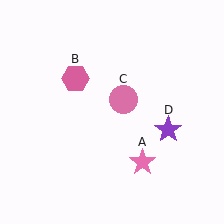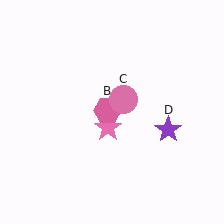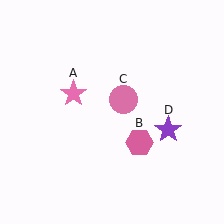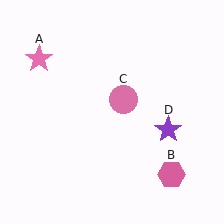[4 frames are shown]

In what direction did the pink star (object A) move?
The pink star (object A) moved up and to the left.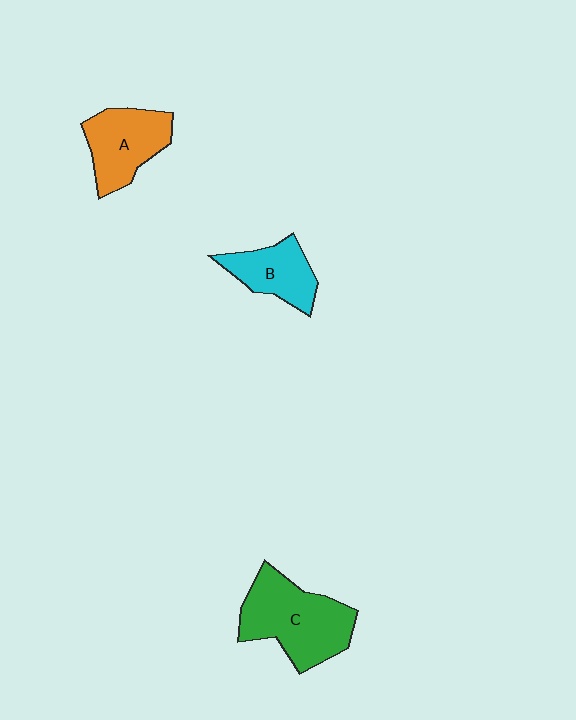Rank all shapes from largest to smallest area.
From largest to smallest: C (green), A (orange), B (cyan).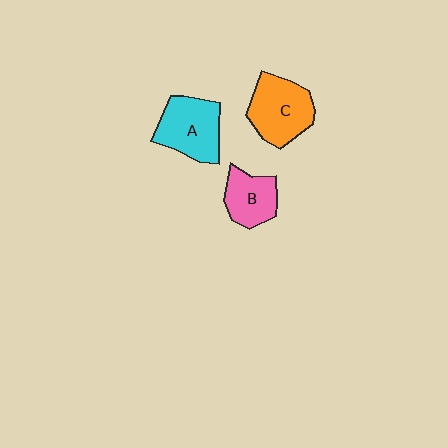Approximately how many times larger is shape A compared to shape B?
Approximately 1.4 times.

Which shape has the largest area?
Shape C (orange).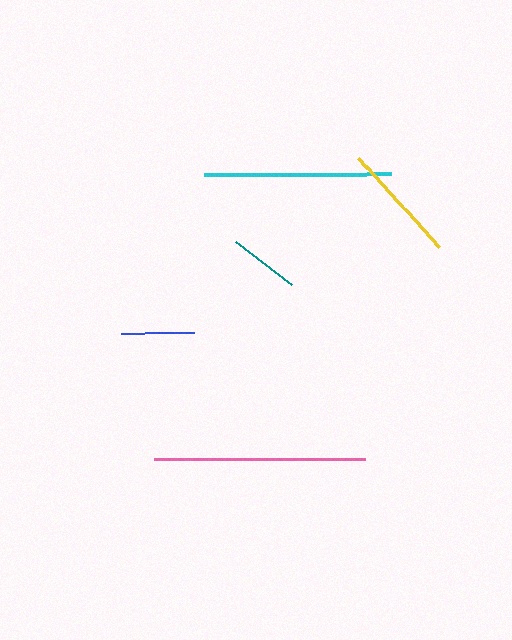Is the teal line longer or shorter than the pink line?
The pink line is longer than the teal line.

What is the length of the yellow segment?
The yellow segment is approximately 120 pixels long.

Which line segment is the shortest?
The teal line is the shortest at approximately 71 pixels.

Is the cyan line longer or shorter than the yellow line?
The cyan line is longer than the yellow line.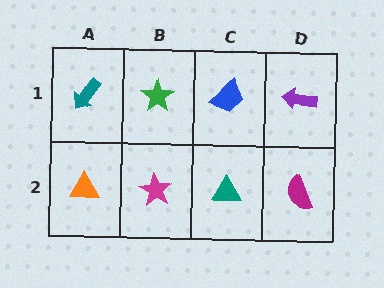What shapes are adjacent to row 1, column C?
A teal triangle (row 2, column C), a green star (row 1, column B), a purple arrow (row 1, column D).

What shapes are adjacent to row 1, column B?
A magenta star (row 2, column B), a teal arrow (row 1, column A), a blue trapezoid (row 1, column C).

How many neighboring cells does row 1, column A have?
2.